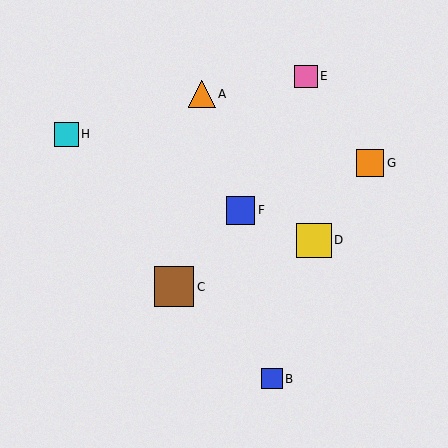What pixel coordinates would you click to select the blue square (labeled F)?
Click at (241, 210) to select the blue square F.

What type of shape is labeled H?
Shape H is a cyan square.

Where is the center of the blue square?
The center of the blue square is at (272, 379).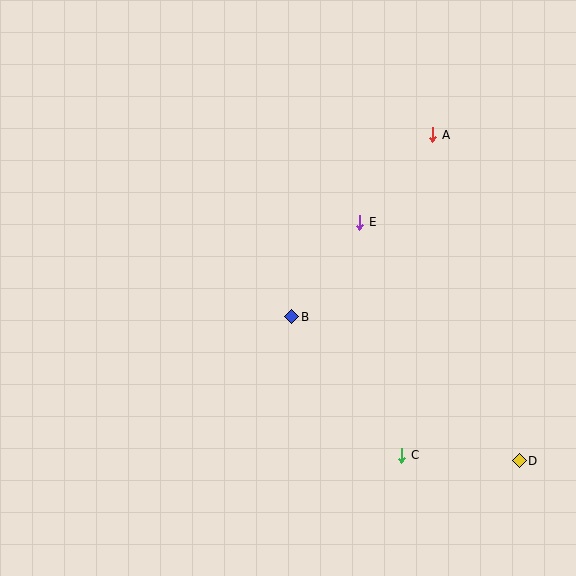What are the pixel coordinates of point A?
Point A is at (433, 135).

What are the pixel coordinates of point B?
Point B is at (292, 317).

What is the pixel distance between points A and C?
The distance between A and C is 322 pixels.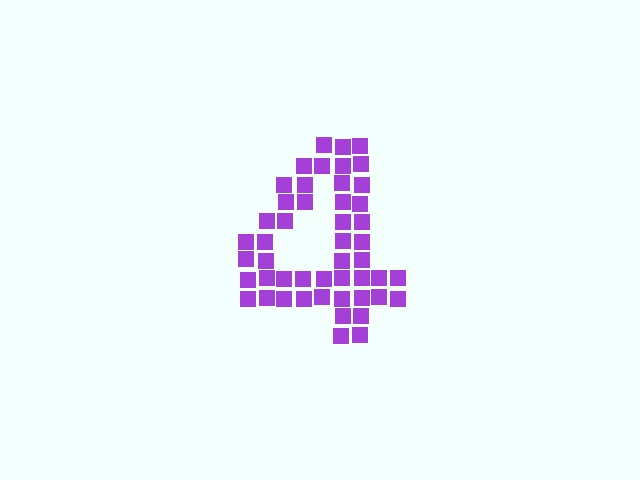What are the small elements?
The small elements are squares.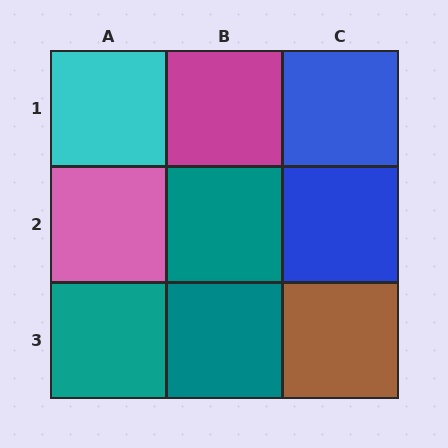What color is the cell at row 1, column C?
Blue.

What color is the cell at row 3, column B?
Teal.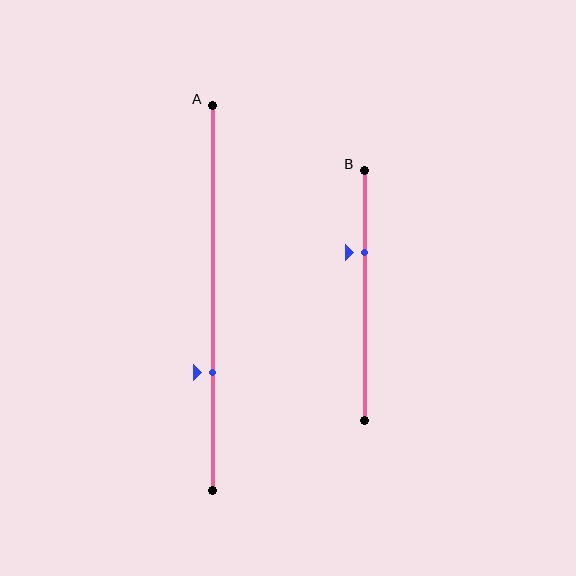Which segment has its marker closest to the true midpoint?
Segment B has its marker closest to the true midpoint.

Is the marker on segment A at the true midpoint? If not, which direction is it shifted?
No, the marker on segment A is shifted downward by about 19% of the segment length.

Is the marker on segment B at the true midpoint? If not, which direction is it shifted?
No, the marker on segment B is shifted upward by about 17% of the segment length.